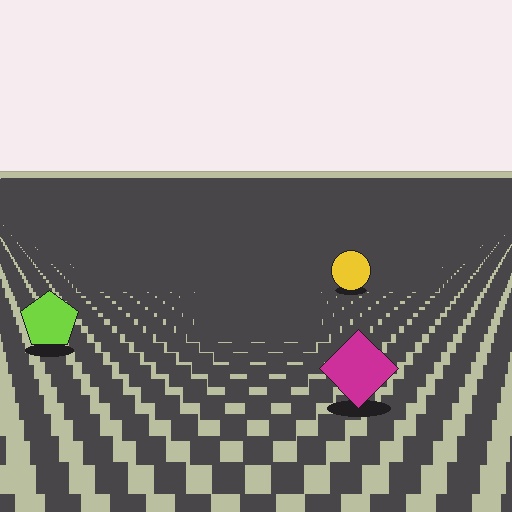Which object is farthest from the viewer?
The yellow circle is farthest from the viewer. It appears smaller and the ground texture around it is denser.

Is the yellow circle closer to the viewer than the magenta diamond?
No. The magenta diamond is closer — you can tell from the texture gradient: the ground texture is coarser near it.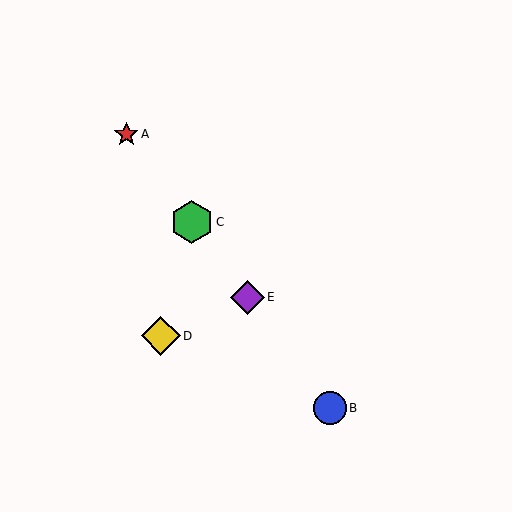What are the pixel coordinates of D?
Object D is at (161, 336).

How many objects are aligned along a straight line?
4 objects (A, B, C, E) are aligned along a straight line.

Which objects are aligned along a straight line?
Objects A, B, C, E are aligned along a straight line.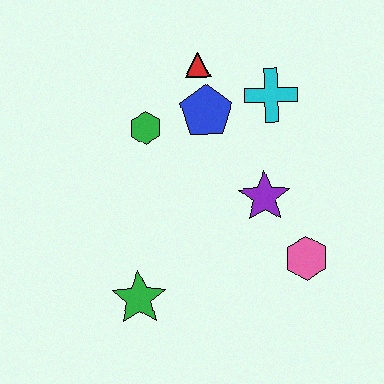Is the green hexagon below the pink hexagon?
No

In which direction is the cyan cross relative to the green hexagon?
The cyan cross is to the right of the green hexagon.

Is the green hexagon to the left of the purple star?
Yes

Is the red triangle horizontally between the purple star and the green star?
Yes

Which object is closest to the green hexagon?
The blue pentagon is closest to the green hexagon.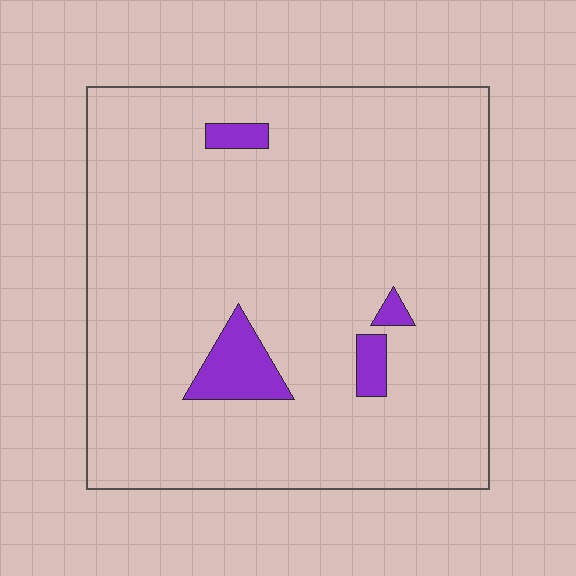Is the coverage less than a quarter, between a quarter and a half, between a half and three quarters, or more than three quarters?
Less than a quarter.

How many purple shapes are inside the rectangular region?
4.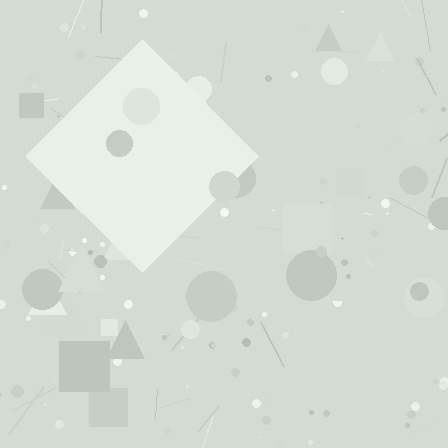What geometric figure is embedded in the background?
A diamond is embedded in the background.